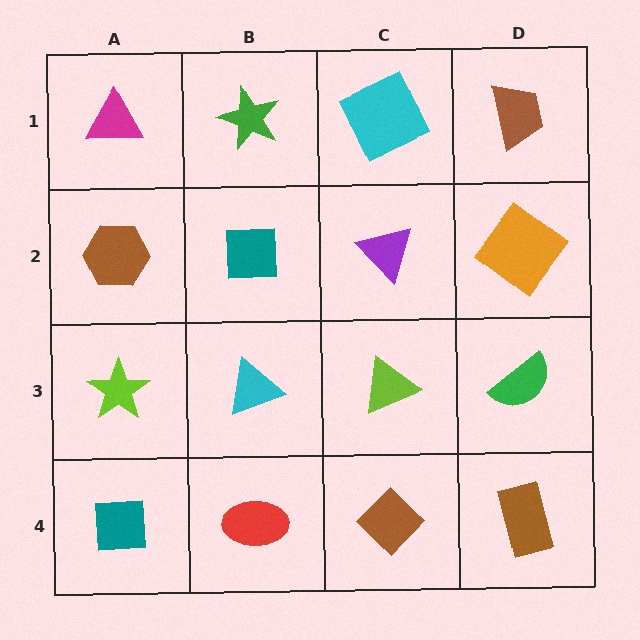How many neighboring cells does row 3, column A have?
3.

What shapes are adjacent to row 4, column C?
A lime triangle (row 3, column C), a red ellipse (row 4, column B), a brown rectangle (row 4, column D).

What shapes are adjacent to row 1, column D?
An orange diamond (row 2, column D), a cyan square (row 1, column C).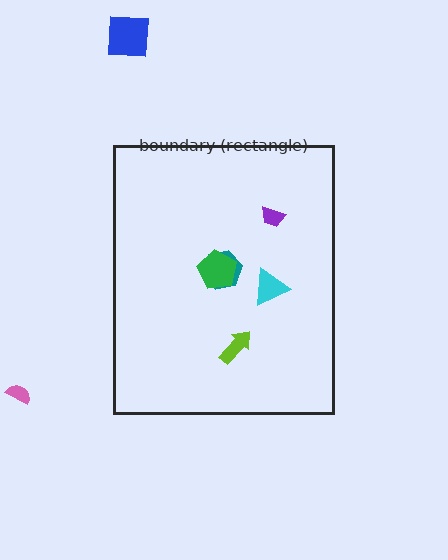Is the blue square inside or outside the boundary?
Outside.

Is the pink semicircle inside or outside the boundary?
Outside.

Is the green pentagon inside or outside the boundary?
Inside.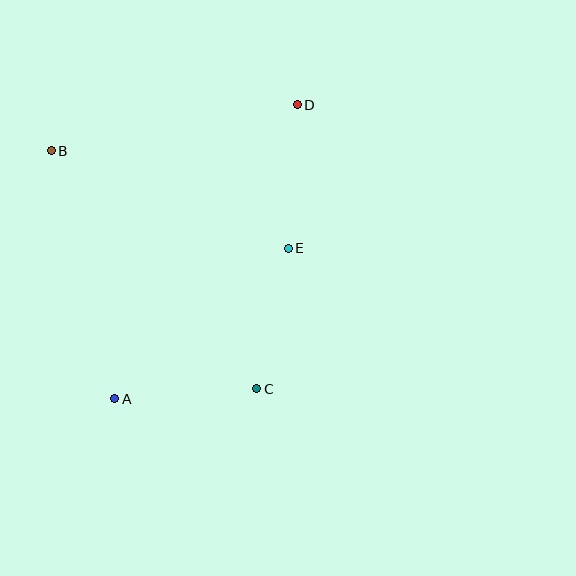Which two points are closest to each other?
Points A and C are closest to each other.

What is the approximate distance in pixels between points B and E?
The distance between B and E is approximately 256 pixels.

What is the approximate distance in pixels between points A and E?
The distance between A and E is approximately 230 pixels.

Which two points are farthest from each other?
Points A and D are farthest from each other.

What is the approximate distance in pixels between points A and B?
The distance between A and B is approximately 256 pixels.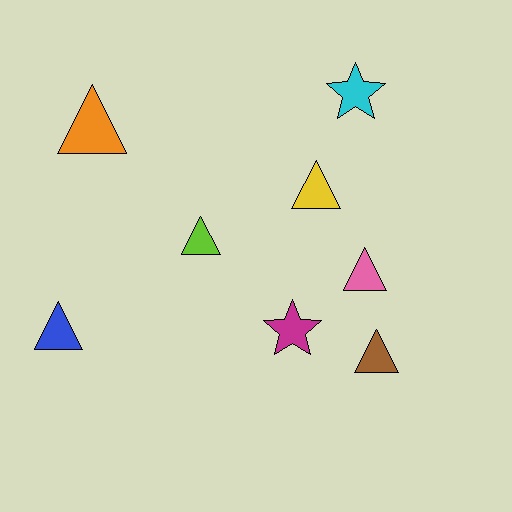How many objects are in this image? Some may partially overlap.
There are 8 objects.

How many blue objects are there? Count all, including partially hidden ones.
There is 1 blue object.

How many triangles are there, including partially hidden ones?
There are 6 triangles.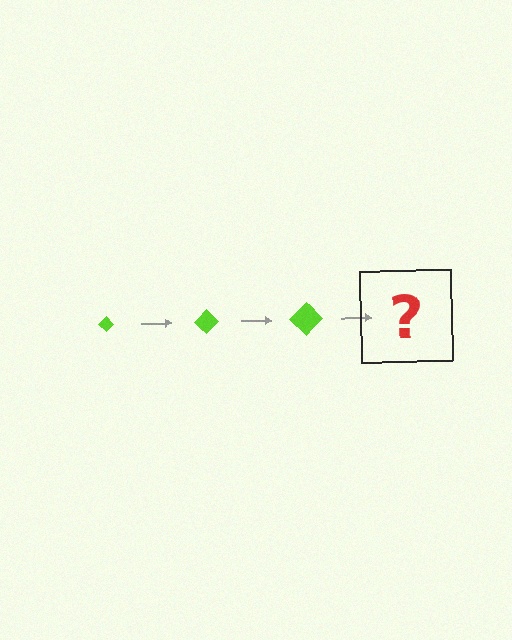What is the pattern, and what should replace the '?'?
The pattern is that the diamond gets progressively larger each step. The '?' should be a lime diamond, larger than the previous one.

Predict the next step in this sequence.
The next step is a lime diamond, larger than the previous one.